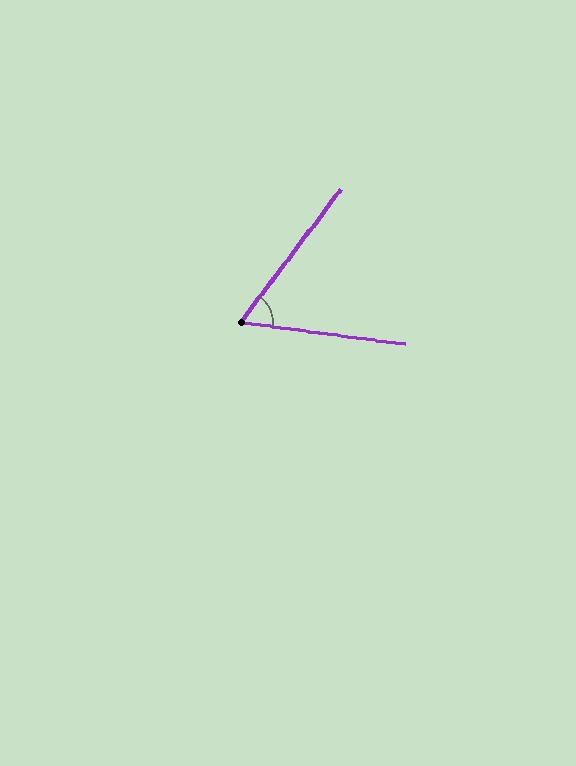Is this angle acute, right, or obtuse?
It is acute.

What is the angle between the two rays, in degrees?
Approximately 60 degrees.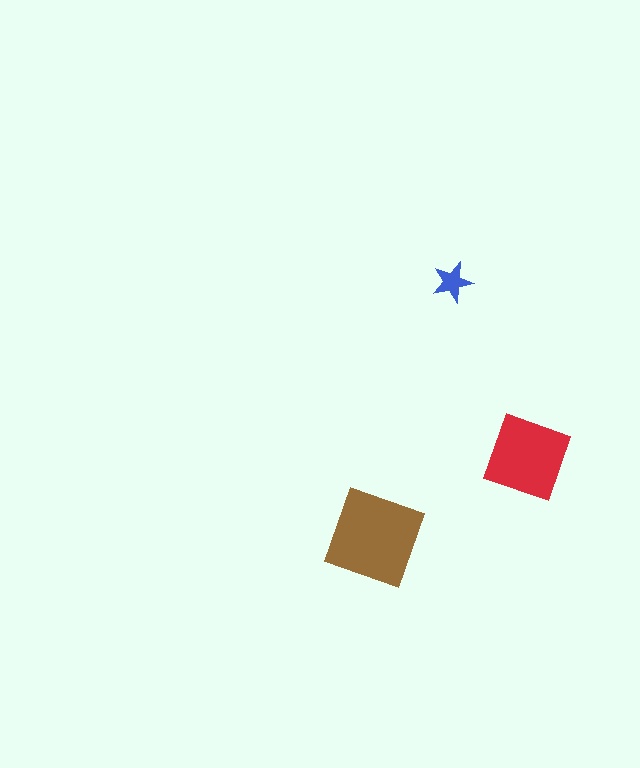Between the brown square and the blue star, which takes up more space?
The brown square.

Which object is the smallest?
The blue star.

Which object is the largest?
The brown square.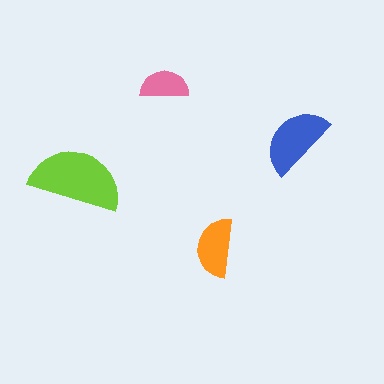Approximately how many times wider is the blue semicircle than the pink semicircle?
About 1.5 times wider.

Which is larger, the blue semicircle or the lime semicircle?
The lime one.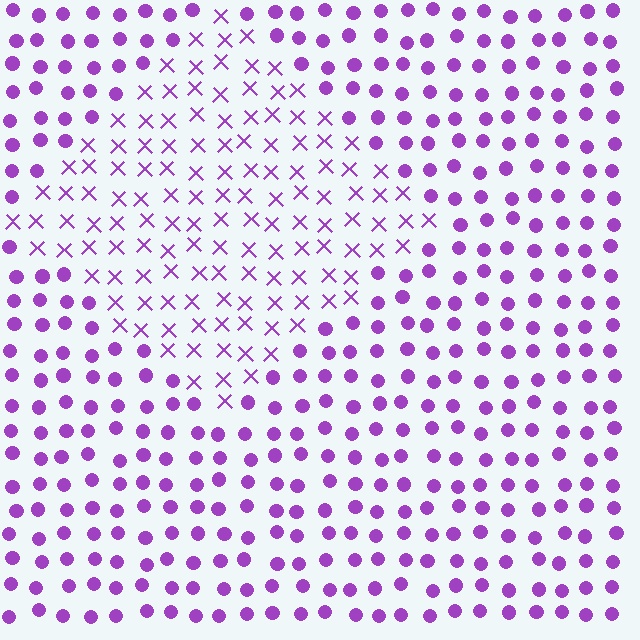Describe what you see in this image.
The image is filled with small purple elements arranged in a uniform grid. A diamond-shaped region contains X marks, while the surrounding area contains circles. The boundary is defined purely by the change in element shape.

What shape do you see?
I see a diamond.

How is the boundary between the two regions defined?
The boundary is defined by a change in element shape: X marks inside vs. circles outside. All elements share the same color and spacing.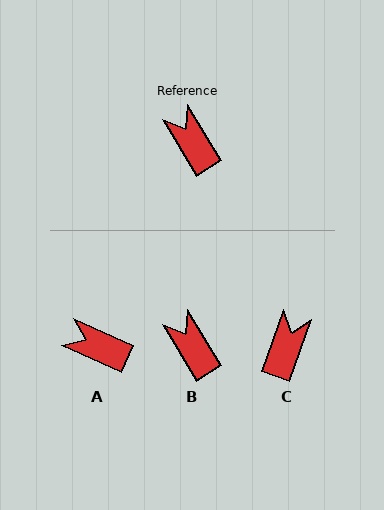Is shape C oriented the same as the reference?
No, it is off by about 51 degrees.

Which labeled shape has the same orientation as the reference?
B.